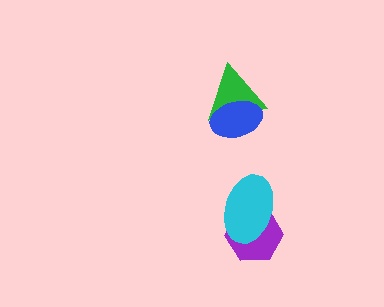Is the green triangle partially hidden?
Yes, it is partially covered by another shape.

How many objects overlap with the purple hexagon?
1 object overlaps with the purple hexagon.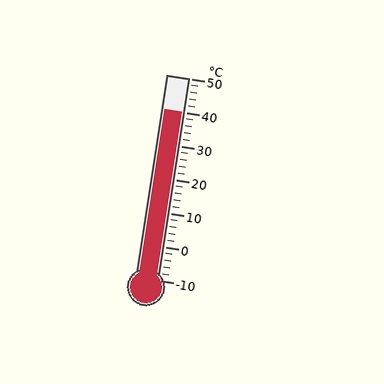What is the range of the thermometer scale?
The thermometer scale ranges from -10°C to 50°C.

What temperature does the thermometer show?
The thermometer shows approximately 40°C.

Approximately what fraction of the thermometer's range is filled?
The thermometer is filled to approximately 85% of its range.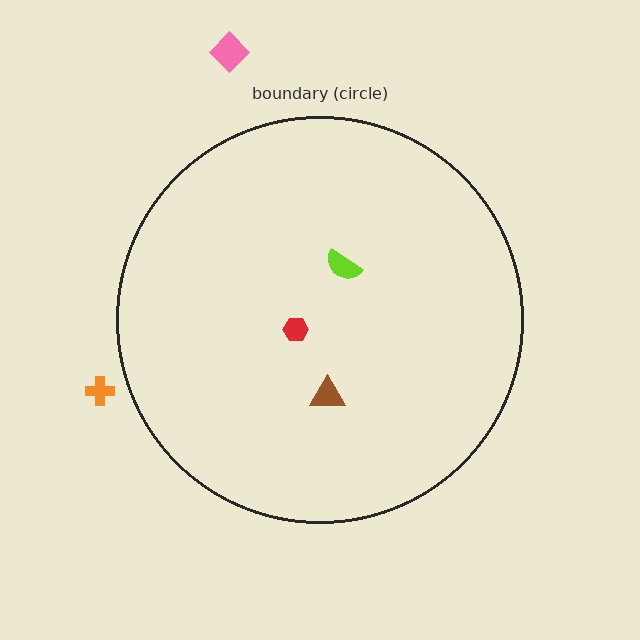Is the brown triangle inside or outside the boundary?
Inside.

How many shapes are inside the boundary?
3 inside, 2 outside.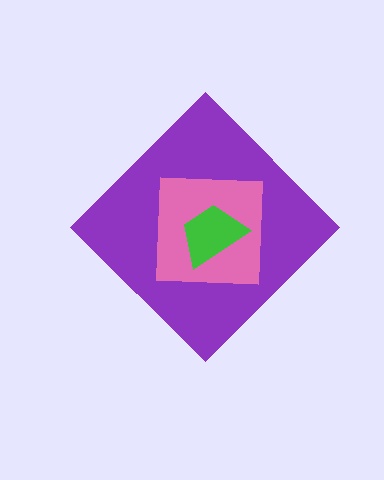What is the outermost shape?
The purple diamond.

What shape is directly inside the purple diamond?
The pink square.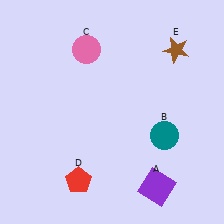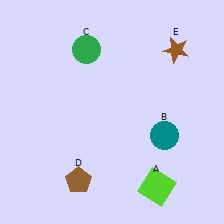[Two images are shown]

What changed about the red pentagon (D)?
In Image 1, D is red. In Image 2, it changed to brown.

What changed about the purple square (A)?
In Image 1, A is purple. In Image 2, it changed to lime.